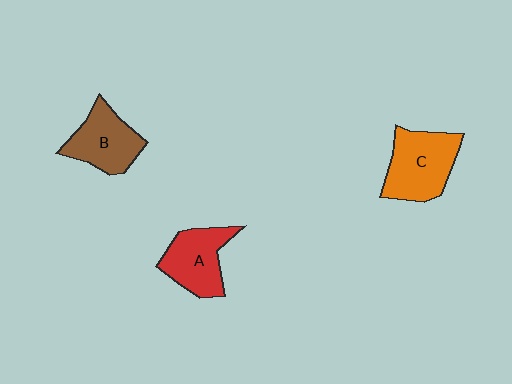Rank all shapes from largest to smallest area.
From largest to smallest: C (orange), A (red), B (brown).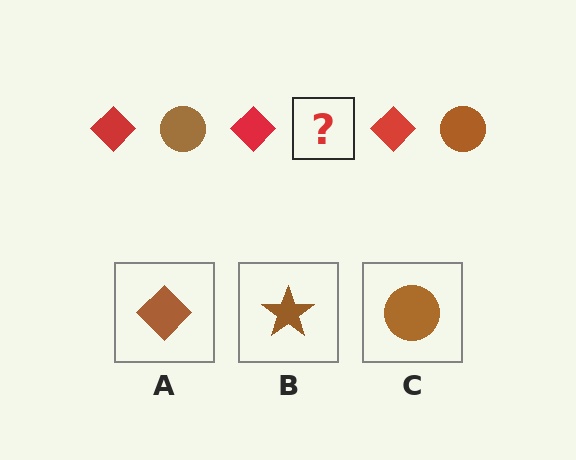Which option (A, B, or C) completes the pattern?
C.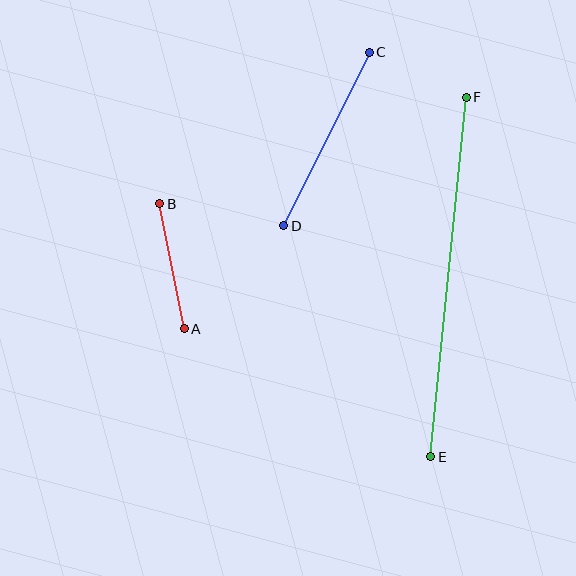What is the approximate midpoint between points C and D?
The midpoint is at approximately (326, 139) pixels.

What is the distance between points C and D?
The distance is approximately 193 pixels.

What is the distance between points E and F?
The distance is approximately 362 pixels.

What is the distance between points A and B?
The distance is approximately 127 pixels.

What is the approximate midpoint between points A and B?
The midpoint is at approximately (172, 266) pixels.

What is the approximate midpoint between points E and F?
The midpoint is at approximately (449, 277) pixels.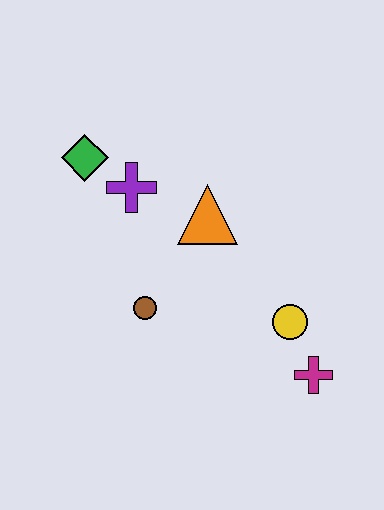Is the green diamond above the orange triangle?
Yes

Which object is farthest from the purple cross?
The magenta cross is farthest from the purple cross.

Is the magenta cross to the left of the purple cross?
No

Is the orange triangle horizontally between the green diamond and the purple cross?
No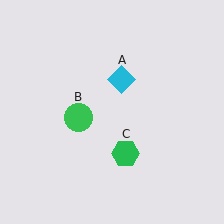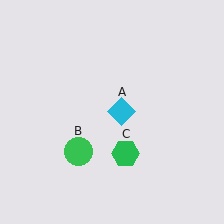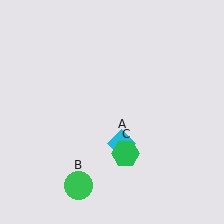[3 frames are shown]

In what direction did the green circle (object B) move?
The green circle (object B) moved down.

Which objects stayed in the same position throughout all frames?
Green hexagon (object C) remained stationary.